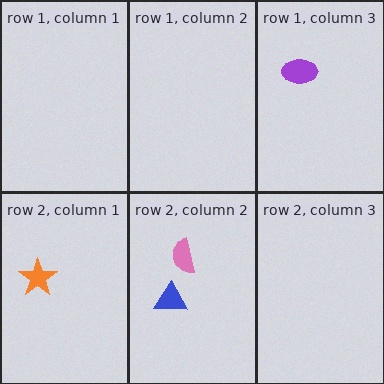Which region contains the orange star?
The row 2, column 1 region.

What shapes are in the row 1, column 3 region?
The purple ellipse.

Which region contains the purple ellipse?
The row 1, column 3 region.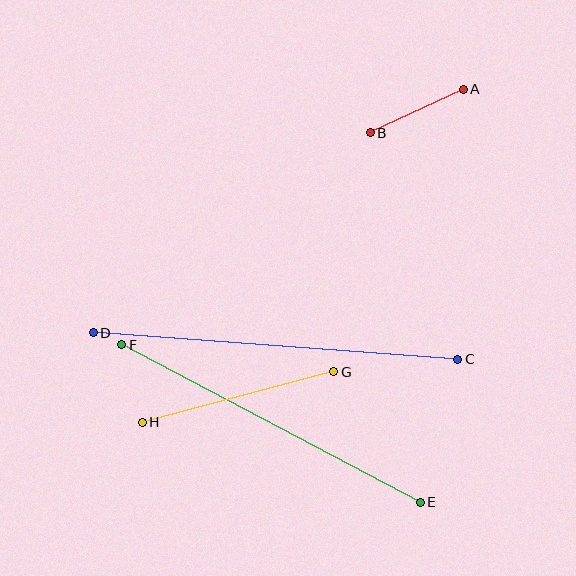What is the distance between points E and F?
The distance is approximately 337 pixels.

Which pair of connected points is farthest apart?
Points C and D are farthest apart.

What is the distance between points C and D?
The distance is approximately 365 pixels.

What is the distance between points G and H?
The distance is approximately 198 pixels.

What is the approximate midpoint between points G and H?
The midpoint is at approximately (238, 397) pixels.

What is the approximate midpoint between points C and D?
The midpoint is at approximately (276, 346) pixels.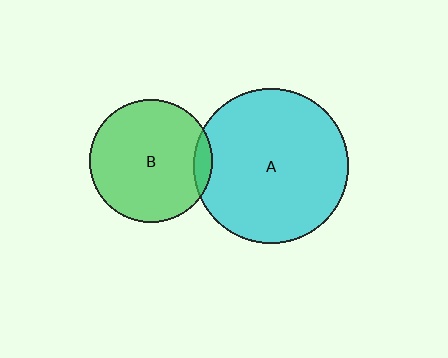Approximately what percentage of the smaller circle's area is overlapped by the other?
Approximately 5%.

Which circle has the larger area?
Circle A (cyan).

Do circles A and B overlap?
Yes.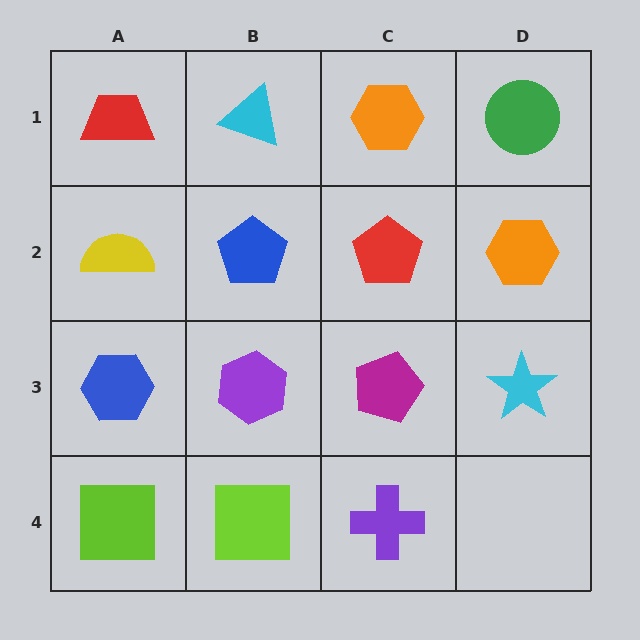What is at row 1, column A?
A red trapezoid.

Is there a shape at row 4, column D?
No, that cell is empty.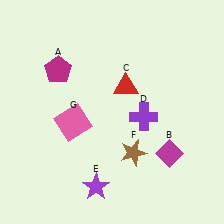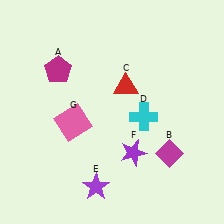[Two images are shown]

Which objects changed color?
D changed from purple to cyan. F changed from brown to purple.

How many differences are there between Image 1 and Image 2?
There are 2 differences between the two images.